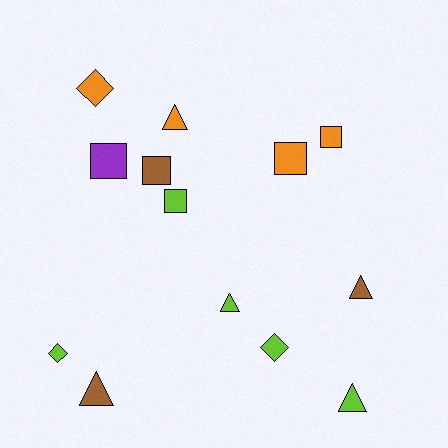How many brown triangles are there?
There are 2 brown triangles.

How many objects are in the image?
There are 13 objects.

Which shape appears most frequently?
Triangle, with 5 objects.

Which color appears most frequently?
Lime, with 5 objects.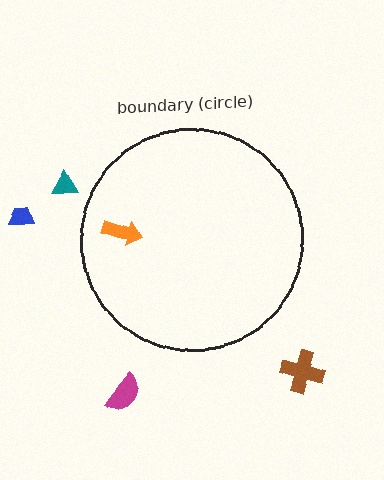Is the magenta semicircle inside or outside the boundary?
Outside.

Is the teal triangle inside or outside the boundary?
Outside.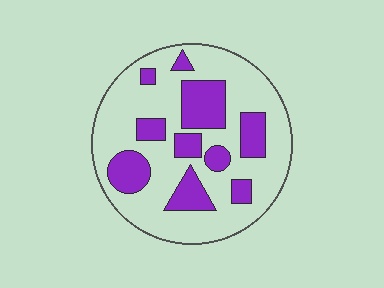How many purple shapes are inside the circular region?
10.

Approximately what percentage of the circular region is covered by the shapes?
Approximately 30%.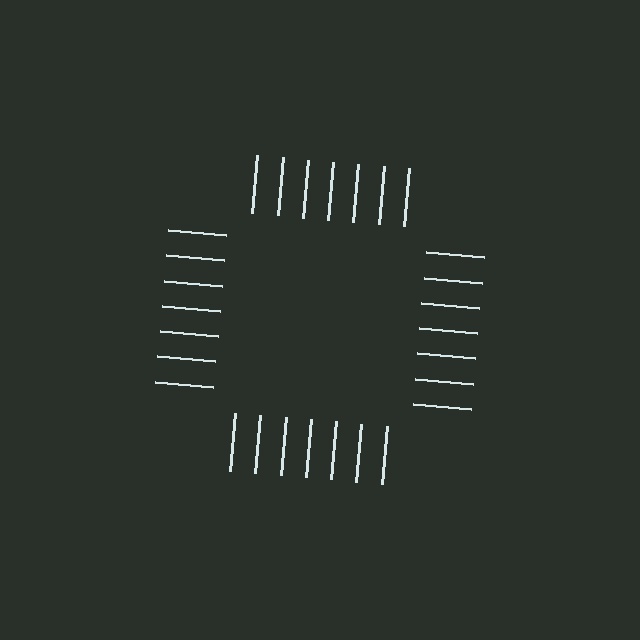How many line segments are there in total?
28 — 7 along each of the 4 edges.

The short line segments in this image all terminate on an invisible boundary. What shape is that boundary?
An illusory square — the line segments terminate on its edges but no continuous stroke is drawn.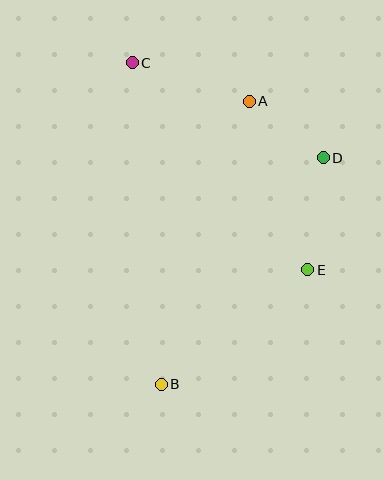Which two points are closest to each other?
Points A and D are closest to each other.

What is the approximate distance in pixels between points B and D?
The distance between B and D is approximately 278 pixels.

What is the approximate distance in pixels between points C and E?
The distance between C and E is approximately 271 pixels.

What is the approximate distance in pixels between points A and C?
The distance between A and C is approximately 123 pixels.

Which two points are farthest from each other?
Points B and C are farthest from each other.